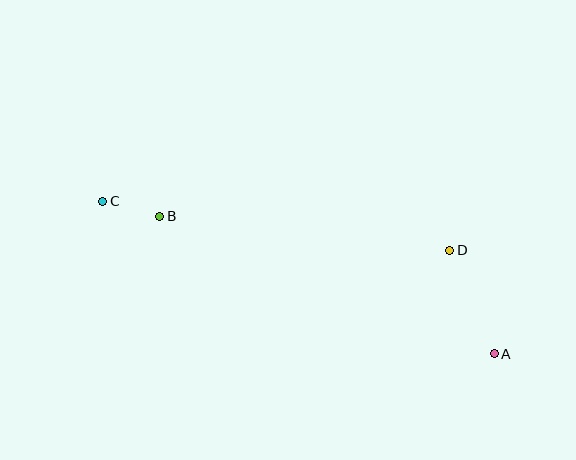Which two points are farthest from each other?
Points A and C are farthest from each other.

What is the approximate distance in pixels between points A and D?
The distance between A and D is approximately 113 pixels.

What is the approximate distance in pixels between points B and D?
The distance between B and D is approximately 292 pixels.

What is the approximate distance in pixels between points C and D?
The distance between C and D is approximately 350 pixels.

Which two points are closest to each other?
Points B and C are closest to each other.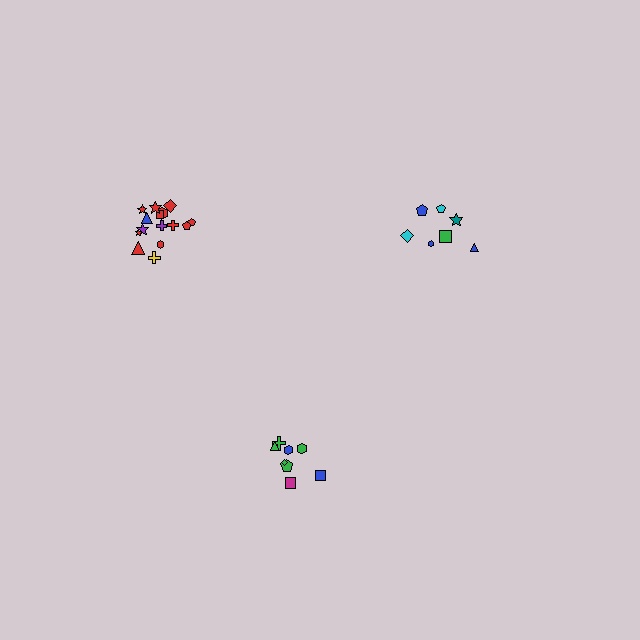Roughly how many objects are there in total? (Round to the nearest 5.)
Roughly 30 objects in total.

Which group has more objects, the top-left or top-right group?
The top-left group.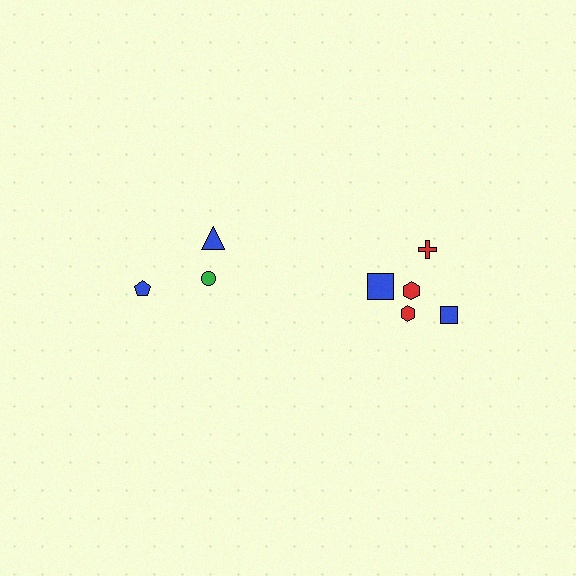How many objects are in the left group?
There are 3 objects.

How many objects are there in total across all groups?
There are 8 objects.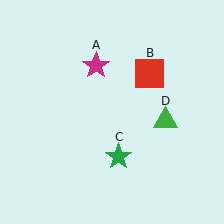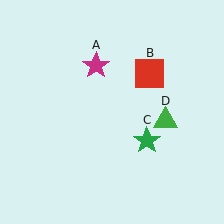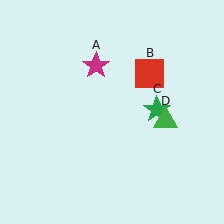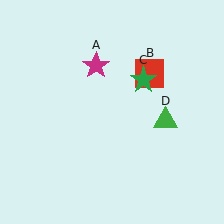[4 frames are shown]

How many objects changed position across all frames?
1 object changed position: green star (object C).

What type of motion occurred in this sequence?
The green star (object C) rotated counterclockwise around the center of the scene.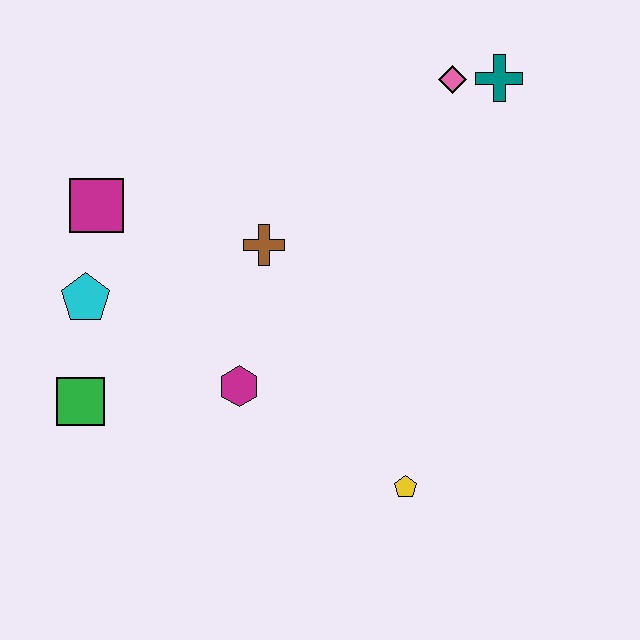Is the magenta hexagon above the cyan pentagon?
No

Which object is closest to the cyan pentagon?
The magenta square is closest to the cyan pentagon.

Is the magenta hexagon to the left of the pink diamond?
Yes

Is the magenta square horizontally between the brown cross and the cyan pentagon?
Yes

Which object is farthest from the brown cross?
The teal cross is farthest from the brown cross.